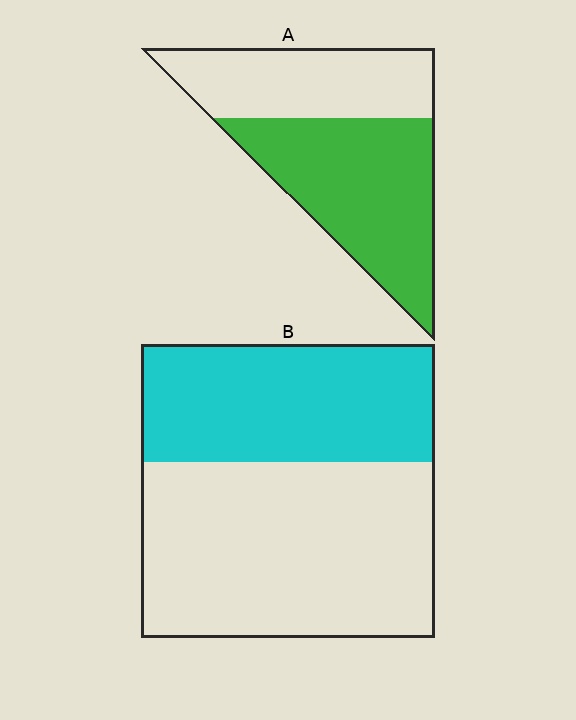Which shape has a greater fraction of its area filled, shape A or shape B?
Shape A.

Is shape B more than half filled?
No.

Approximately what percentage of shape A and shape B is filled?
A is approximately 60% and B is approximately 40%.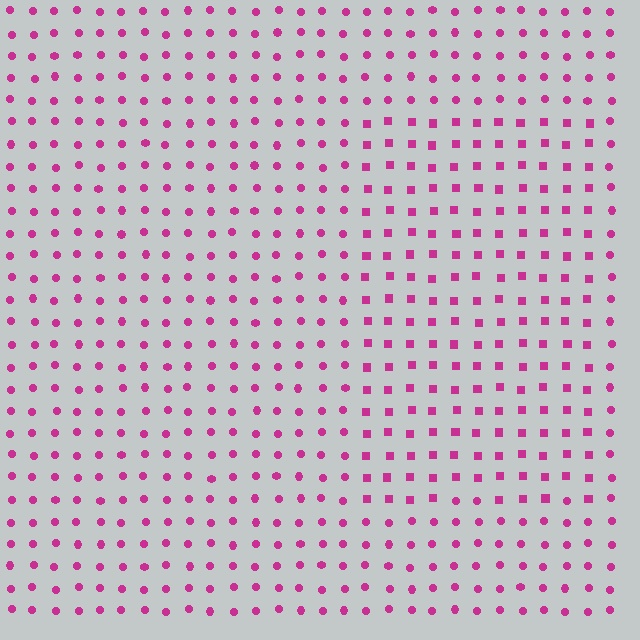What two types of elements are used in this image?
The image uses squares inside the rectangle region and circles outside it.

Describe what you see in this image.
The image is filled with small magenta elements arranged in a uniform grid. A rectangle-shaped region contains squares, while the surrounding area contains circles. The boundary is defined purely by the change in element shape.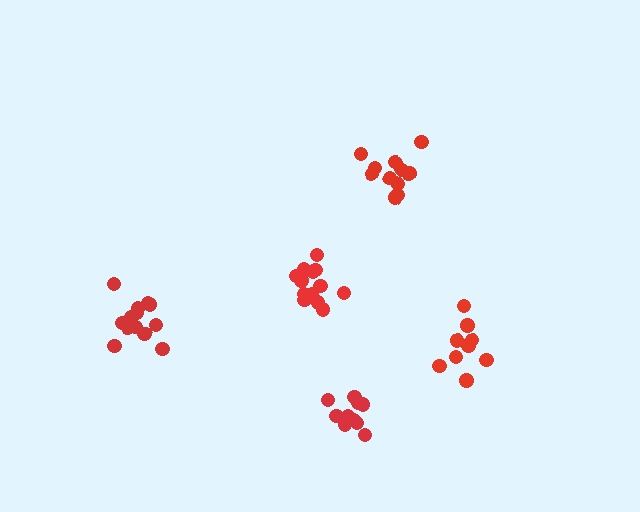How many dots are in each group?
Group 1: 9 dots, Group 2: 13 dots, Group 3: 11 dots, Group 4: 10 dots, Group 5: 13 dots (56 total).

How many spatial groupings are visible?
There are 5 spatial groupings.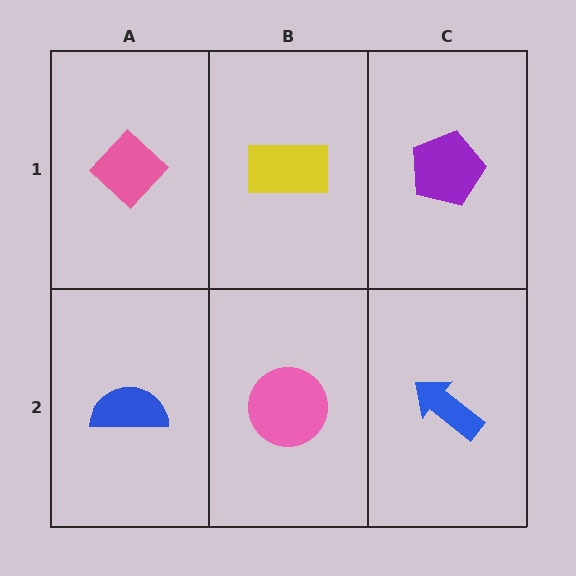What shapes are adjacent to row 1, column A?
A blue semicircle (row 2, column A), a yellow rectangle (row 1, column B).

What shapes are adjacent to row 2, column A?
A pink diamond (row 1, column A), a pink circle (row 2, column B).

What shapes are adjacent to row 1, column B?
A pink circle (row 2, column B), a pink diamond (row 1, column A), a purple pentagon (row 1, column C).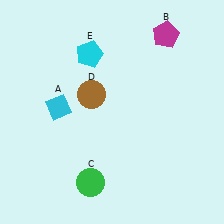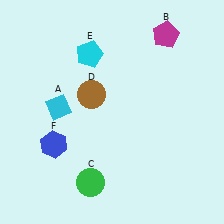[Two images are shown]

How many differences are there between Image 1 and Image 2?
There is 1 difference between the two images.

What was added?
A blue hexagon (F) was added in Image 2.